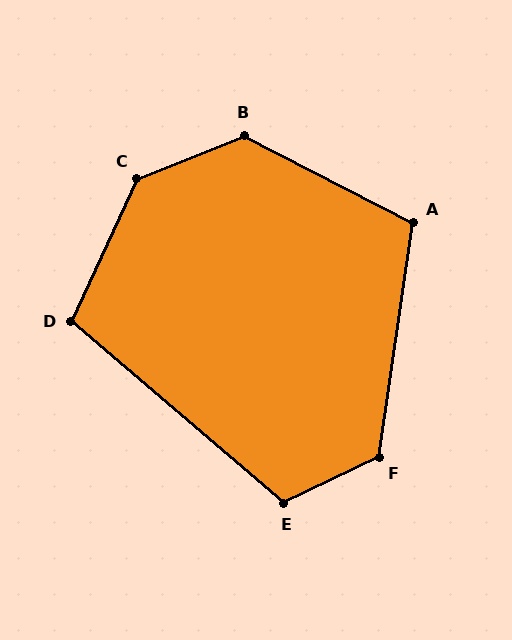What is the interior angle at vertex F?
Approximately 123 degrees (obtuse).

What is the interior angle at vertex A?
Approximately 109 degrees (obtuse).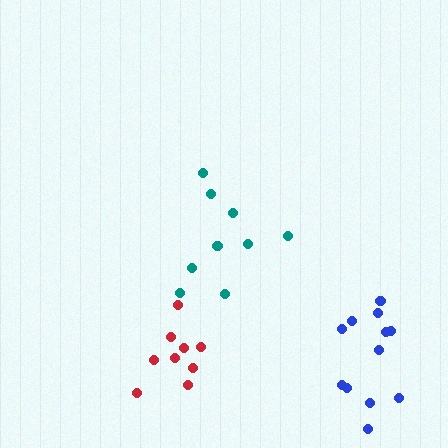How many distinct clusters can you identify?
There are 3 distinct clusters.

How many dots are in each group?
Group 1: 9 dots, Group 2: 9 dots, Group 3: 12 dots (30 total).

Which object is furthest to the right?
The blue cluster is rightmost.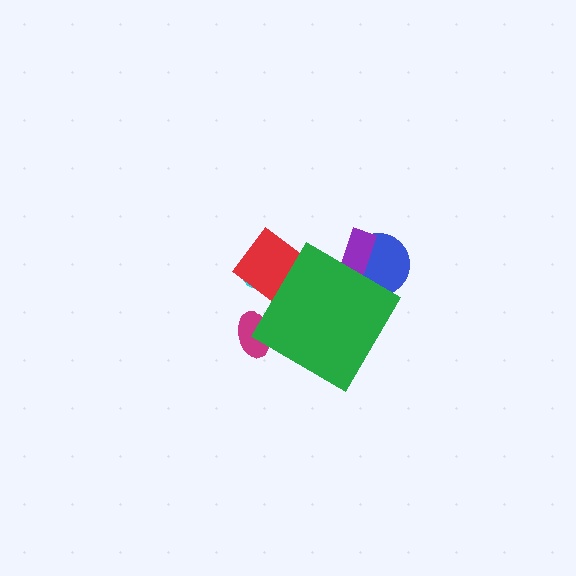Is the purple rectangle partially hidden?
Yes, the purple rectangle is partially hidden behind the green diamond.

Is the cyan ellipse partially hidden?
Yes, the cyan ellipse is partially hidden behind the green diamond.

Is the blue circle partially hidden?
Yes, the blue circle is partially hidden behind the green diamond.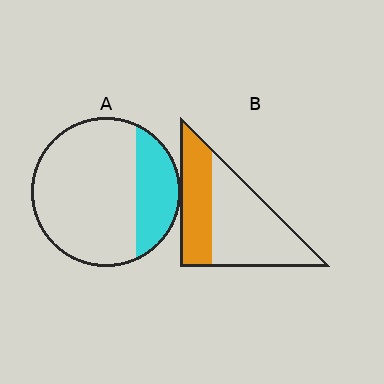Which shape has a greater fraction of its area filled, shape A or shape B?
Shape B.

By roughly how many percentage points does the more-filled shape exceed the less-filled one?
By roughly 15 percentage points (B over A).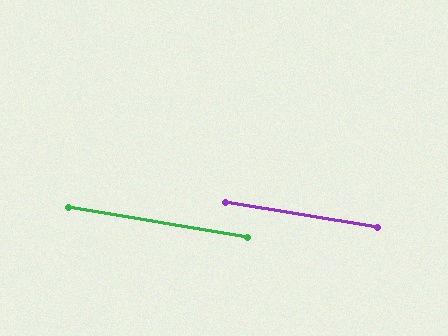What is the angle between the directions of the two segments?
Approximately 0 degrees.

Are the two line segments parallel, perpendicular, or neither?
Parallel — their directions differ by only 0.2°.